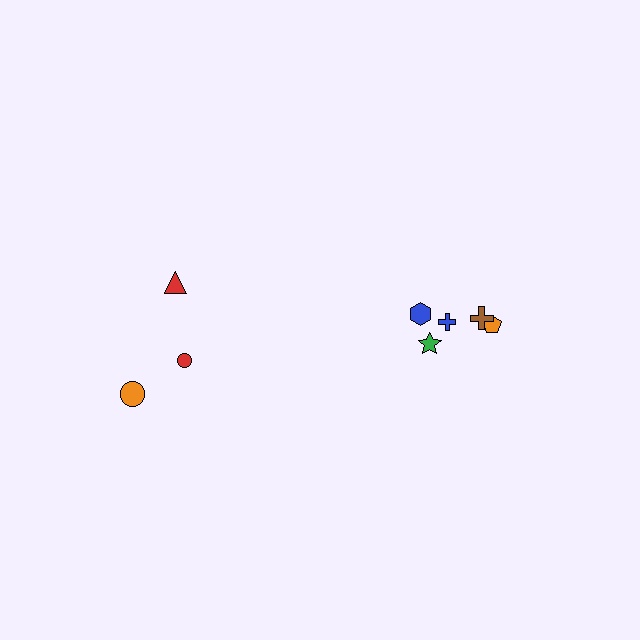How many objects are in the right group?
There are 5 objects.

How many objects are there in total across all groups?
There are 8 objects.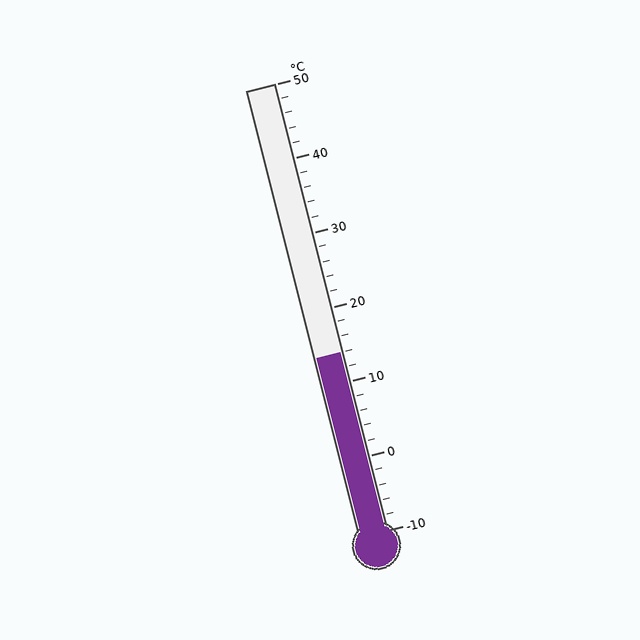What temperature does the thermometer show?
The thermometer shows approximately 14°C.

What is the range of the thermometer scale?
The thermometer scale ranges from -10°C to 50°C.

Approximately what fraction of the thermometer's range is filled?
The thermometer is filled to approximately 40% of its range.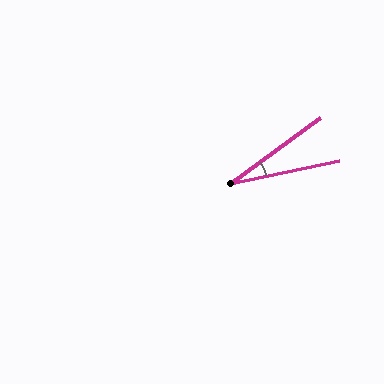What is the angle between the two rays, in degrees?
Approximately 24 degrees.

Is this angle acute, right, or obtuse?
It is acute.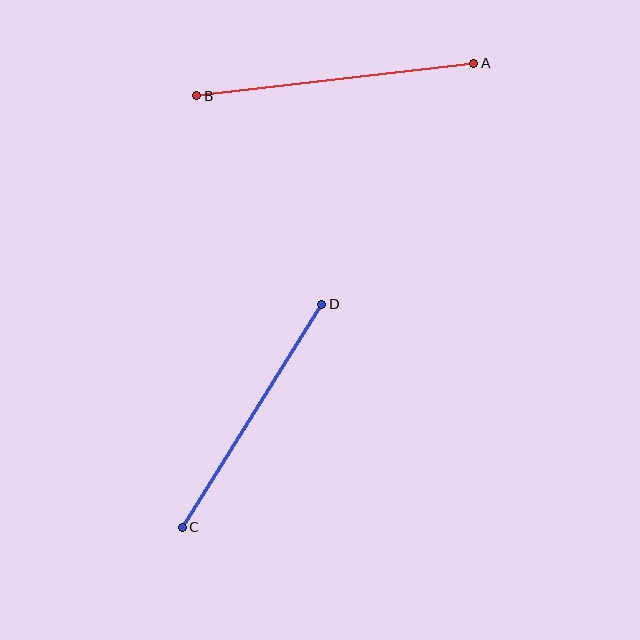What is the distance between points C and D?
The distance is approximately 263 pixels.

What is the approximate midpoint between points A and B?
The midpoint is at approximately (335, 79) pixels.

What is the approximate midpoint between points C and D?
The midpoint is at approximately (252, 416) pixels.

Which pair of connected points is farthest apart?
Points A and B are farthest apart.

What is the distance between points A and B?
The distance is approximately 279 pixels.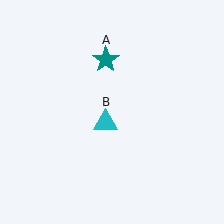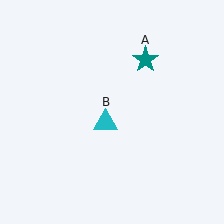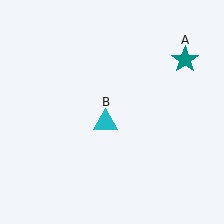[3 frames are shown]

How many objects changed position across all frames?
1 object changed position: teal star (object A).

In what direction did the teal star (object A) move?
The teal star (object A) moved right.